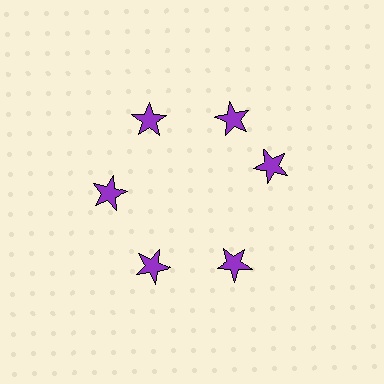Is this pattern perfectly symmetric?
No. The 6 purple stars are arranged in a ring, but one element near the 3 o'clock position is rotated out of alignment along the ring, breaking the 6-fold rotational symmetry.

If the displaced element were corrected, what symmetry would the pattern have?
It would have 6-fold rotational symmetry — the pattern would map onto itself every 60 degrees.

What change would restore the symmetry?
The symmetry would be restored by rotating it back into even spacing with its neighbors so that all 6 stars sit at equal angles and equal distance from the center.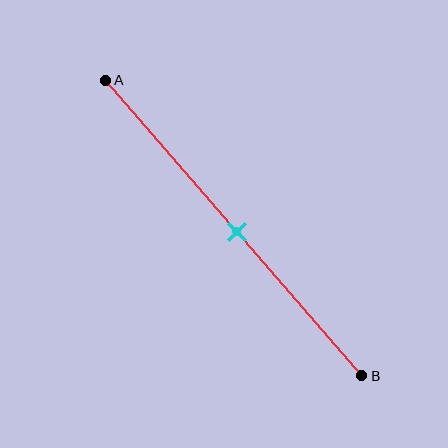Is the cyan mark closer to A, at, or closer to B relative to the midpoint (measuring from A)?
The cyan mark is approximately at the midpoint of segment AB.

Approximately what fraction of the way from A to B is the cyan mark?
The cyan mark is approximately 50% of the way from A to B.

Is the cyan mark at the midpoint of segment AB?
Yes, the mark is approximately at the midpoint.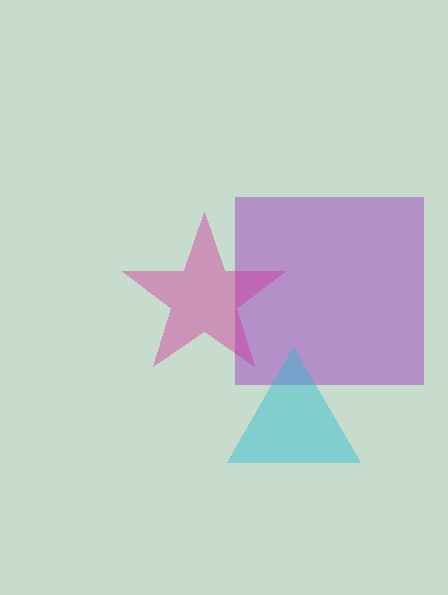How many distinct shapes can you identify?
There are 3 distinct shapes: a purple square, a cyan triangle, a magenta star.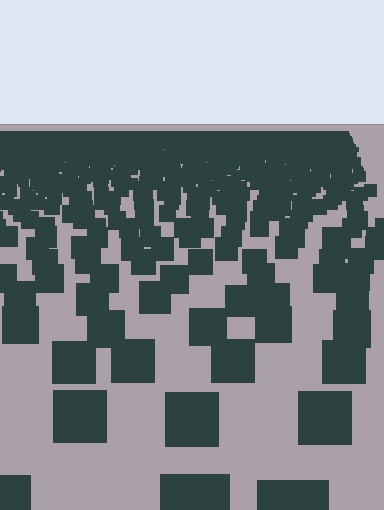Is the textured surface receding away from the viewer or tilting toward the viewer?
The surface is receding away from the viewer. Texture elements get smaller and denser toward the top.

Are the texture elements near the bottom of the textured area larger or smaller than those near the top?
Larger. Near the bottom, elements are closer to the viewer and appear at a bigger on-screen size.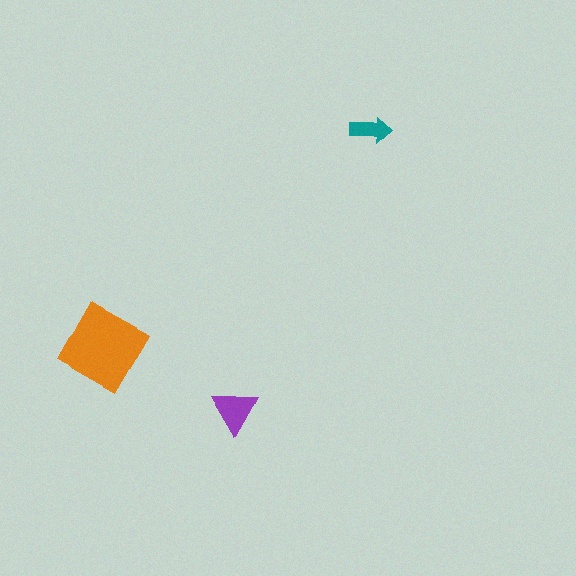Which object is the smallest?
The teal arrow.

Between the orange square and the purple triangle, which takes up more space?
The orange square.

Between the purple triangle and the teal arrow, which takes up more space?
The purple triangle.